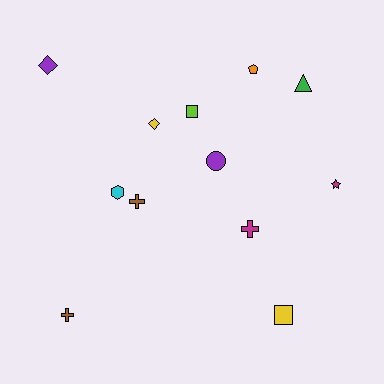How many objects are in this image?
There are 12 objects.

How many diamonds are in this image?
There are 2 diamonds.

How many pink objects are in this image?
There are no pink objects.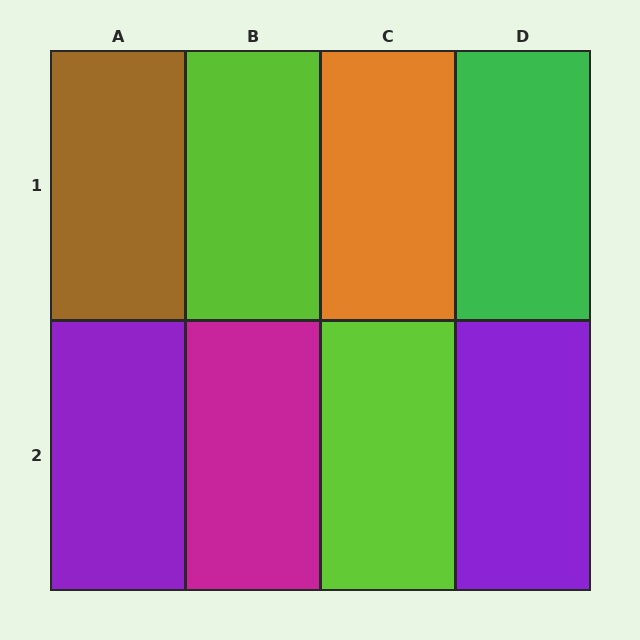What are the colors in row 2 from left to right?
Purple, magenta, lime, purple.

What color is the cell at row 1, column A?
Brown.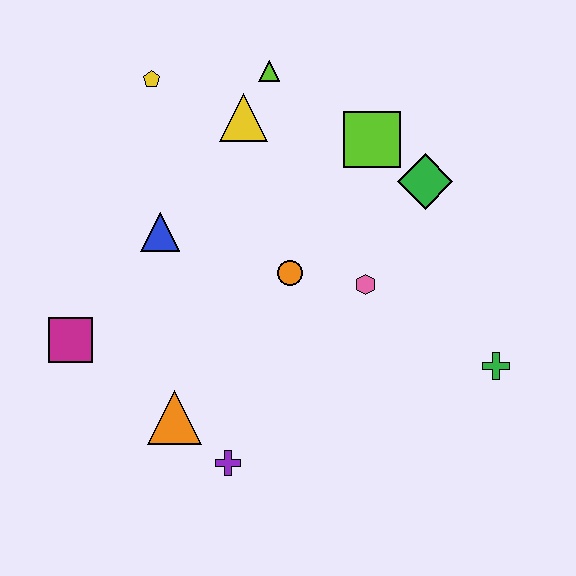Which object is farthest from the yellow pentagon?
The green cross is farthest from the yellow pentagon.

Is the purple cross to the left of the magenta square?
No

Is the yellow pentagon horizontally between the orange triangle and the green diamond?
No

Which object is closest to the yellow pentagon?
The yellow triangle is closest to the yellow pentagon.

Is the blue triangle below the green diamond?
Yes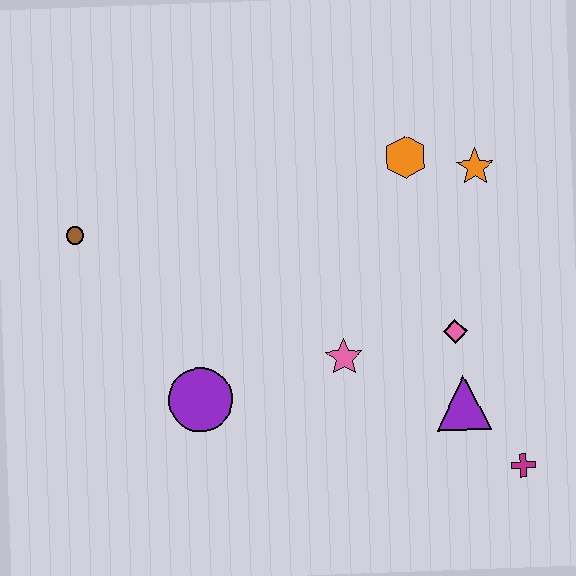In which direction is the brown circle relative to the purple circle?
The brown circle is above the purple circle.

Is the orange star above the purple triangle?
Yes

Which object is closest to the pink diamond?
The purple triangle is closest to the pink diamond.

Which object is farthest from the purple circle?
The orange star is farthest from the purple circle.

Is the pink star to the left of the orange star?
Yes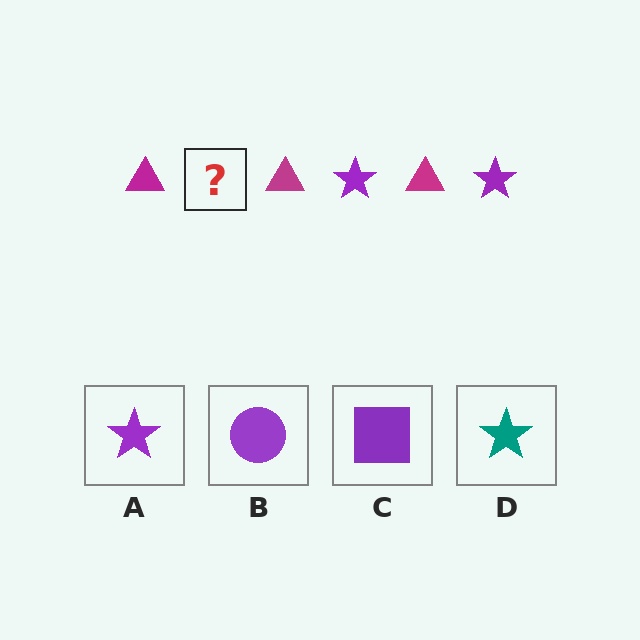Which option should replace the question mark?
Option A.